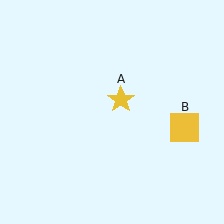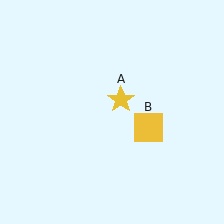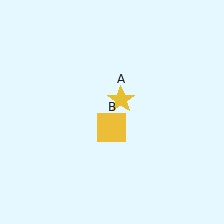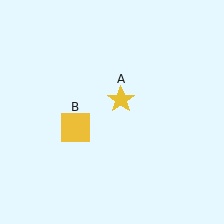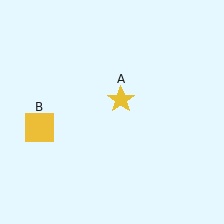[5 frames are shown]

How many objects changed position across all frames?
1 object changed position: yellow square (object B).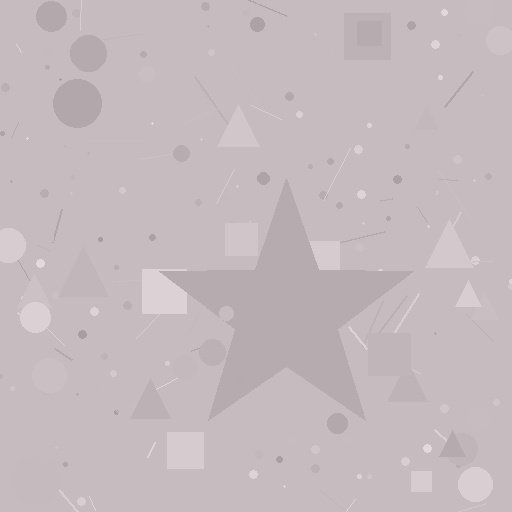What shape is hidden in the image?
A star is hidden in the image.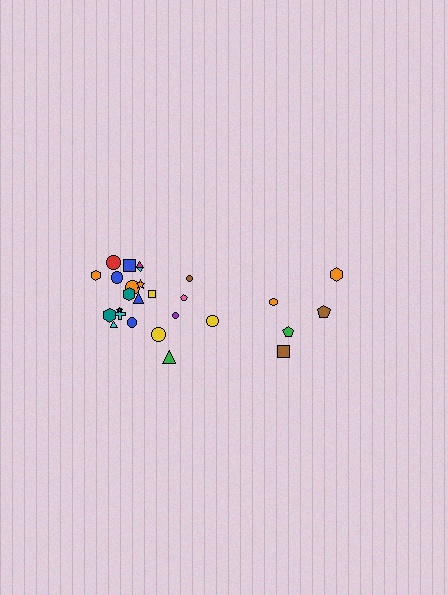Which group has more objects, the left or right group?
The left group.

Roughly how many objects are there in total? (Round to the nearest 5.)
Roughly 25 objects in total.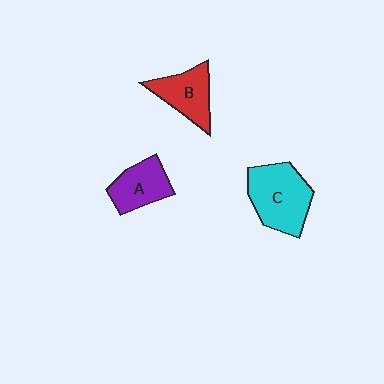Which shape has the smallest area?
Shape A (purple).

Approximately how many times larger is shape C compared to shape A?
Approximately 1.5 times.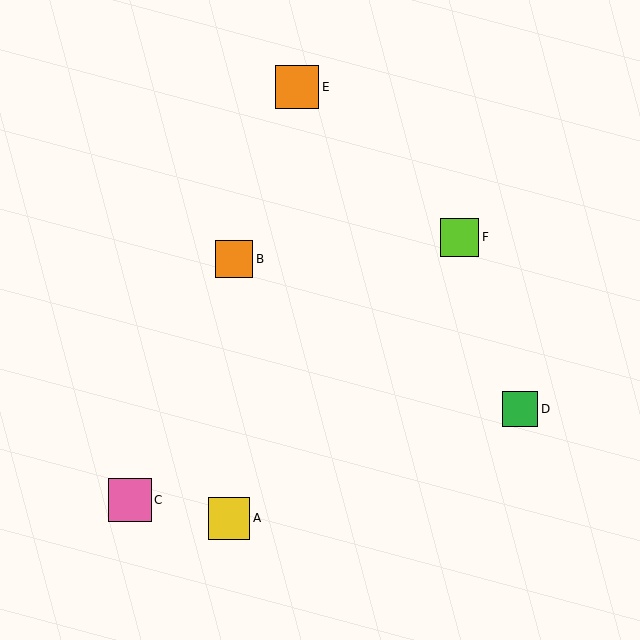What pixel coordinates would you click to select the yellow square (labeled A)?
Click at (229, 518) to select the yellow square A.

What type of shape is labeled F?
Shape F is a lime square.